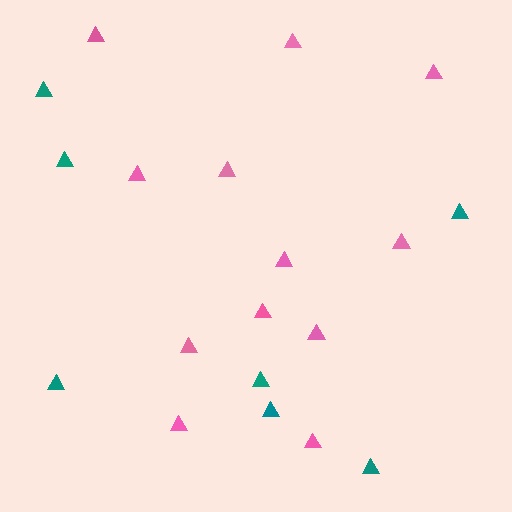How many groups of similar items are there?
There are 2 groups: one group of teal triangles (7) and one group of pink triangles (12).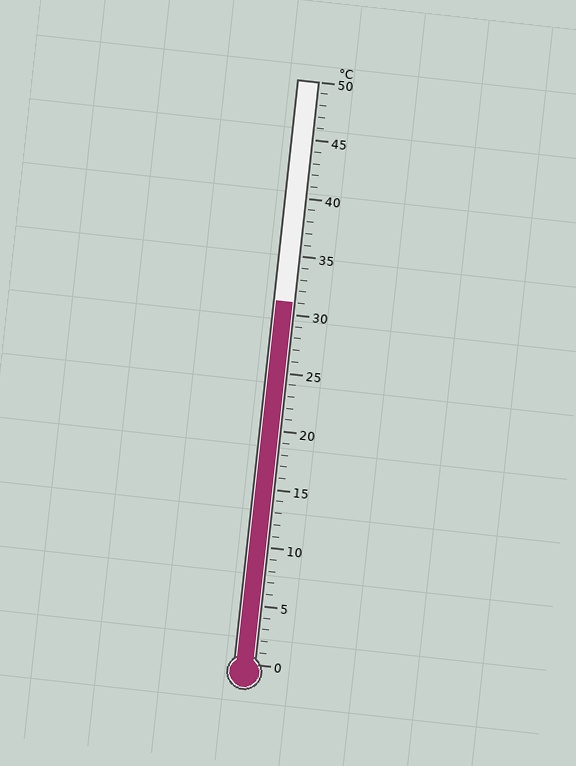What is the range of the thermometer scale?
The thermometer scale ranges from 0°C to 50°C.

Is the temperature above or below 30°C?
The temperature is above 30°C.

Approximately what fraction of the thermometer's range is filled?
The thermometer is filled to approximately 60% of its range.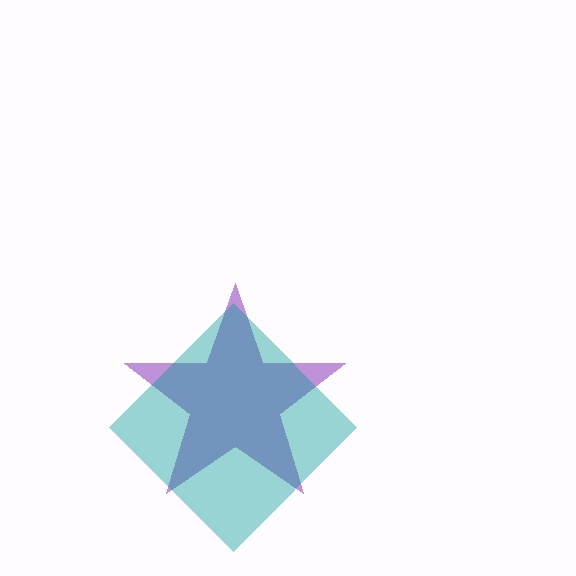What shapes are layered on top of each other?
The layered shapes are: a purple star, a teal diamond.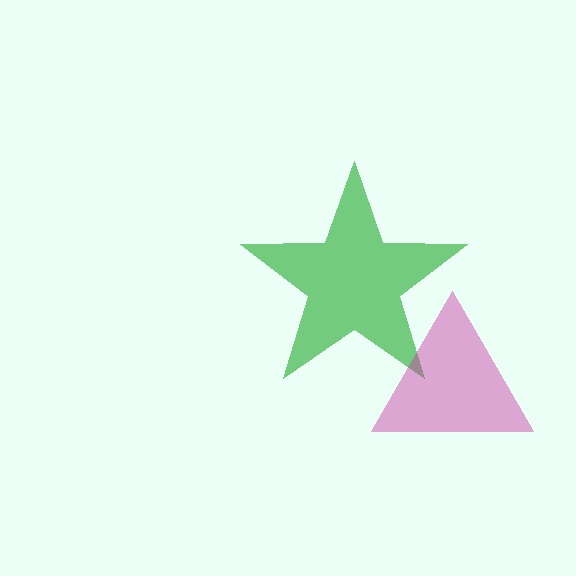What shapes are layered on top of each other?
The layered shapes are: a green star, a magenta triangle.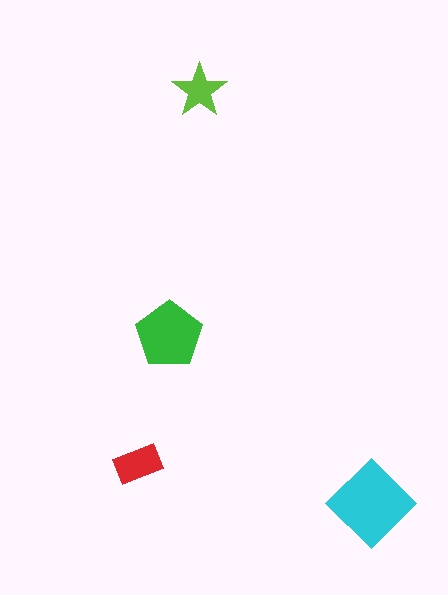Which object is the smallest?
The lime star.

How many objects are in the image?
There are 4 objects in the image.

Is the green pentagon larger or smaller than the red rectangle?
Larger.